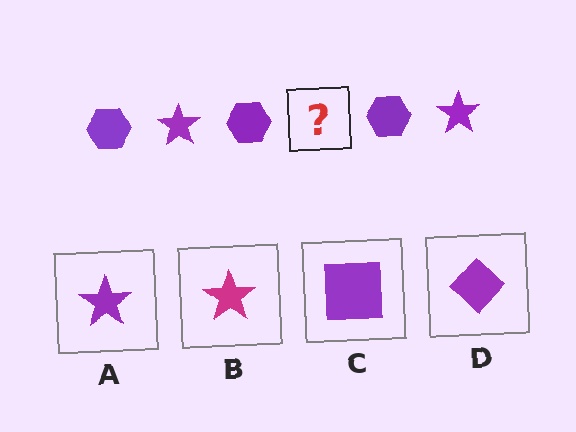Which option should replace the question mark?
Option A.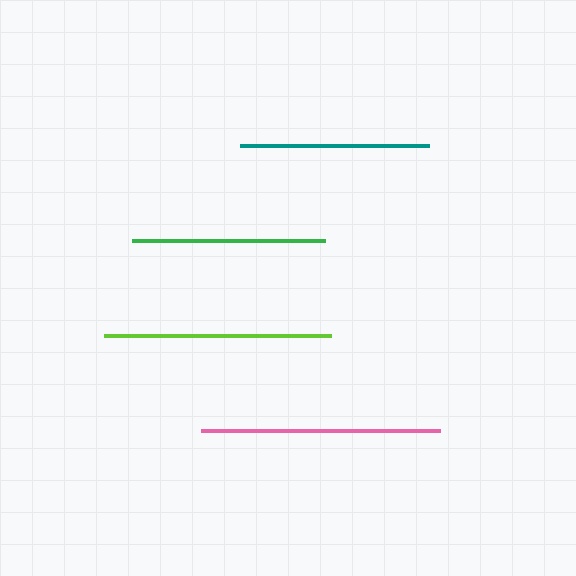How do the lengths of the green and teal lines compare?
The green and teal lines are approximately the same length.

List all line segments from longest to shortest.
From longest to shortest: pink, lime, green, teal.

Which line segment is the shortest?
The teal line is the shortest at approximately 189 pixels.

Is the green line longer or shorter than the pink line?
The pink line is longer than the green line.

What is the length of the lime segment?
The lime segment is approximately 227 pixels long.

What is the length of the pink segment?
The pink segment is approximately 239 pixels long.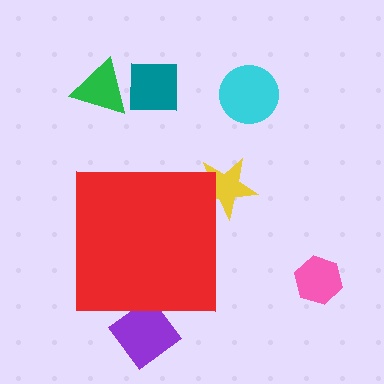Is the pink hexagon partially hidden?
No, the pink hexagon is fully visible.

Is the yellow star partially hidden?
Yes, the yellow star is partially hidden behind the red square.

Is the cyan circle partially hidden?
No, the cyan circle is fully visible.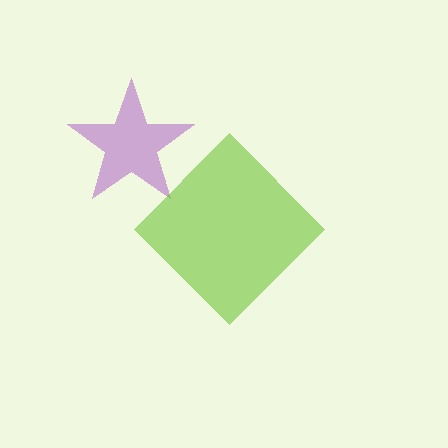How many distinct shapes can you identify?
There are 2 distinct shapes: a purple star, a lime diamond.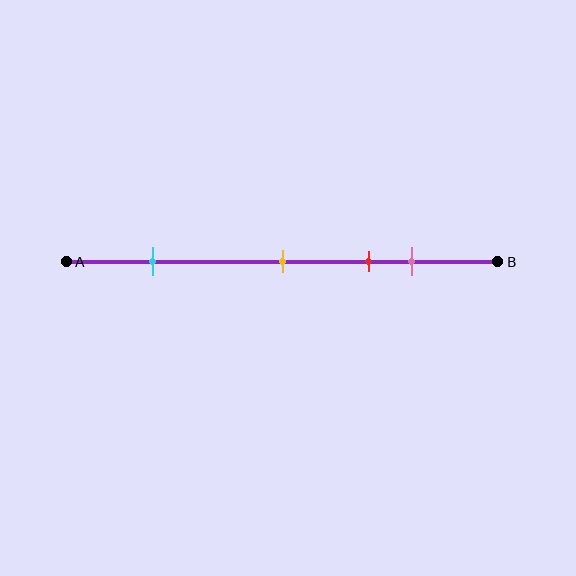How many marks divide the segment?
There are 4 marks dividing the segment.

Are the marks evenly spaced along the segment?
No, the marks are not evenly spaced.